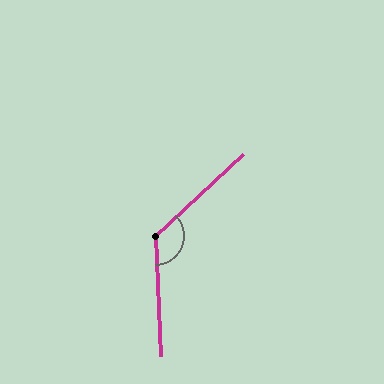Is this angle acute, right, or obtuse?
It is obtuse.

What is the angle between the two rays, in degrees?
Approximately 130 degrees.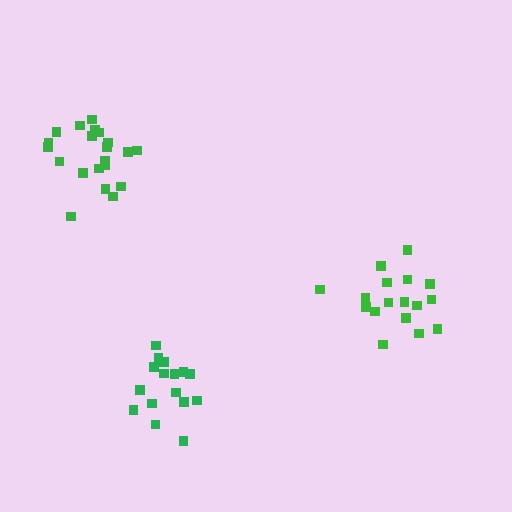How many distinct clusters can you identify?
There are 3 distinct clusters.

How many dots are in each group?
Group 1: 21 dots, Group 2: 16 dots, Group 3: 17 dots (54 total).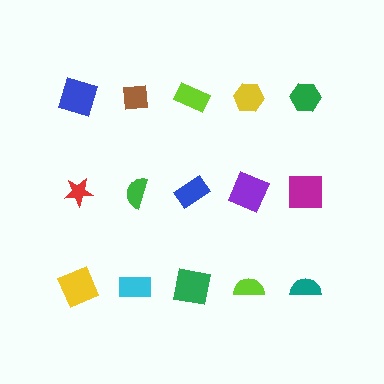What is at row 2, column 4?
A purple square.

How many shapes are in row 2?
5 shapes.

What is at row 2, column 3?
A blue rectangle.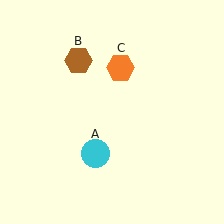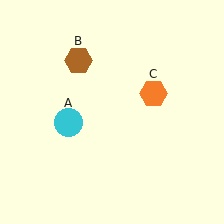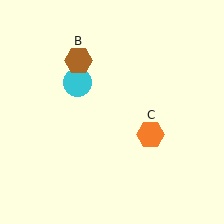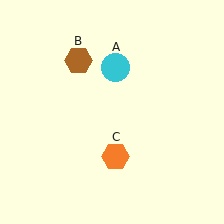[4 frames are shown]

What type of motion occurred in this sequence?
The cyan circle (object A), orange hexagon (object C) rotated clockwise around the center of the scene.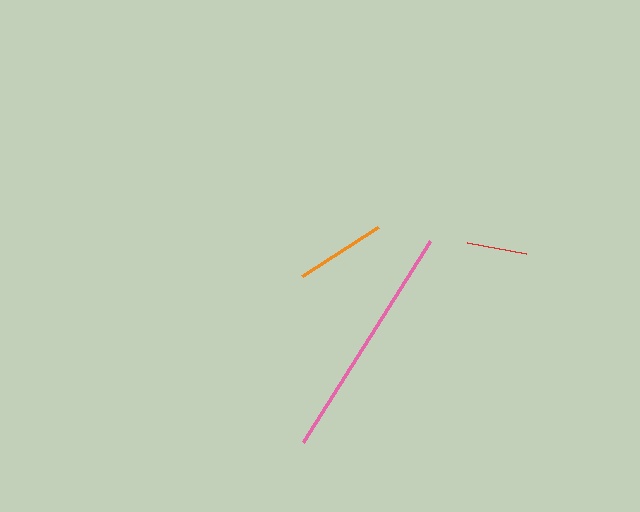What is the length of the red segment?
The red segment is approximately 60 pixels long.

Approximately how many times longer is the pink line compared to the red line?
The pink line is approximately 3.9 times the length of the red line.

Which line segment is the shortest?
The red line is the shortest at approximately 60 pixels.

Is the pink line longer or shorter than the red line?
The pink line is longer than the red line.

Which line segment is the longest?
The pink line is the longest at approximately 238 pixels.